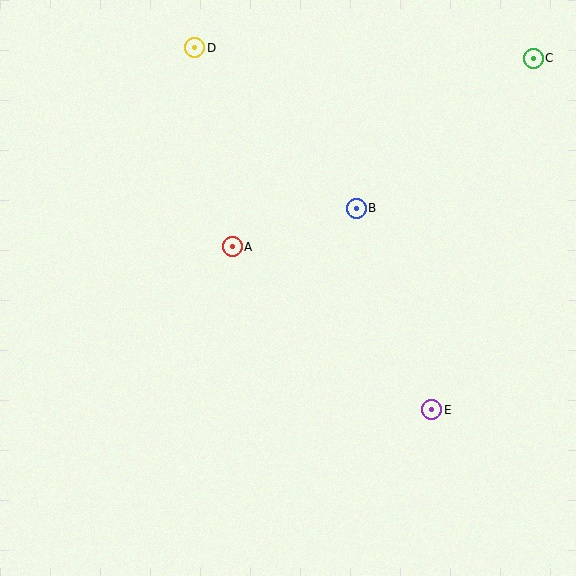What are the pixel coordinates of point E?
Point E is at (432, 410).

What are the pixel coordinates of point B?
Point B is at (356, 208).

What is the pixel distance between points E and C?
The distance between E and C is 366 pixels.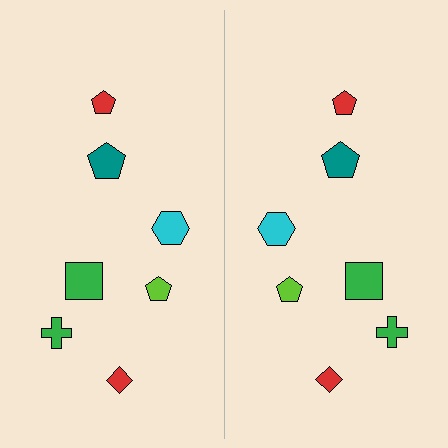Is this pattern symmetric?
Yes, this pattern has bilateral (reflection) symmetry.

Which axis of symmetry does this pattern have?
The pattern has a vertical axis of symmetry running through the center of the image.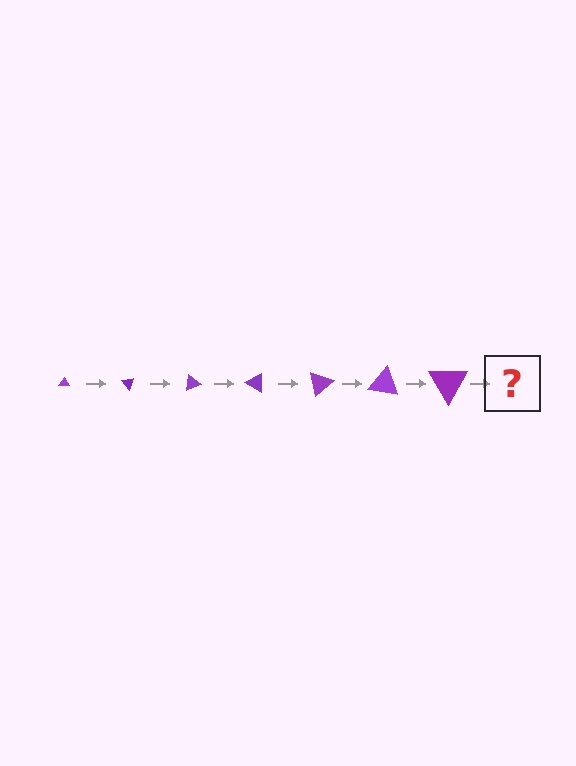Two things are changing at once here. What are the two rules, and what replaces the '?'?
The two rules are that the triangle grows larger each step and it rotates 50 degrees each step. The '?' should be a triangle, larger than the previous one and rotated 350 degrees from the start.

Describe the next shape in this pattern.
It should be a triangle, larger than the previous one and rotated 350 degrees from the start.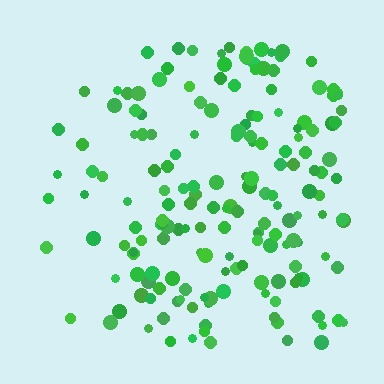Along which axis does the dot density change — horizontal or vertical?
Horizontal.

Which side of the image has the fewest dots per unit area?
The left.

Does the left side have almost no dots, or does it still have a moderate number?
Still a moderate number, just noticeably fewer than the right.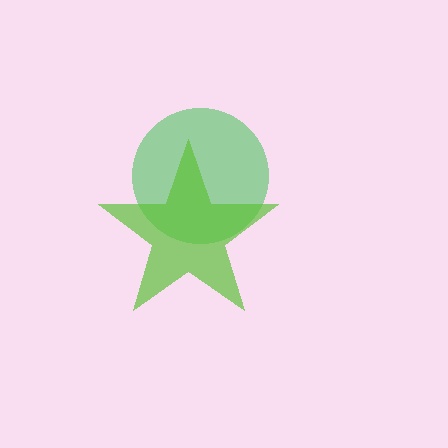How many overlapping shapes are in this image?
There are 2 overlapping shapes in the image.